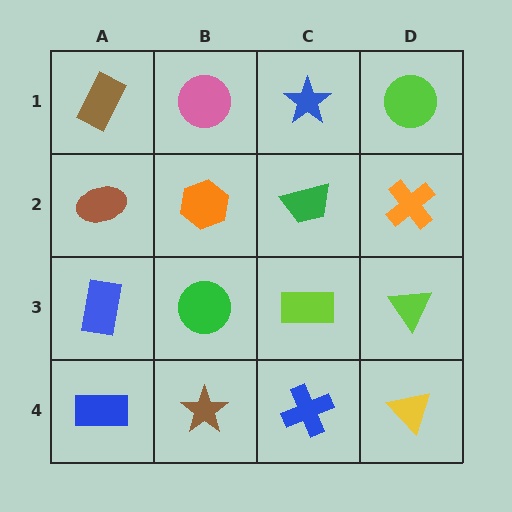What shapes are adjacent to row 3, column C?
A green trapezoid (row 2, column C), a blue cross (row 4, column C), a green circle (row 3, column B), a lime triangle (row 3, column D).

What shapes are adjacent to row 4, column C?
A lime rectangle (row 3, column C), a brown star (row 4, column B), a yellow triangle (row 4, column D).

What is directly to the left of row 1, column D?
A blue star.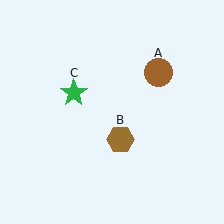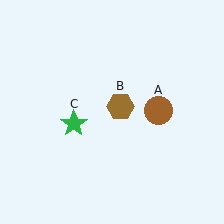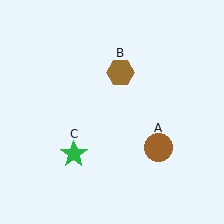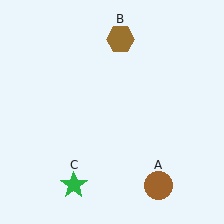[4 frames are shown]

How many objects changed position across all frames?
3 objects changed position: brown circle (object A), brown hexagon (object B), green star (object C).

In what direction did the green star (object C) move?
The green star (object C) moved down.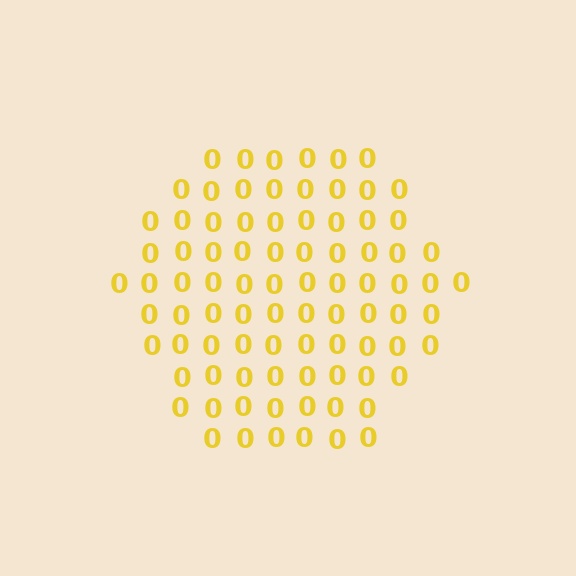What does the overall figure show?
The overall figure shows a hexagon.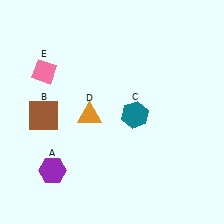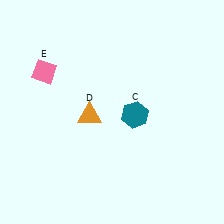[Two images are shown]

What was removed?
The brown square (B), the purple hexagon (A) were removed in Image 2.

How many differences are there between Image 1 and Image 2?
There are 2 differences between the two images.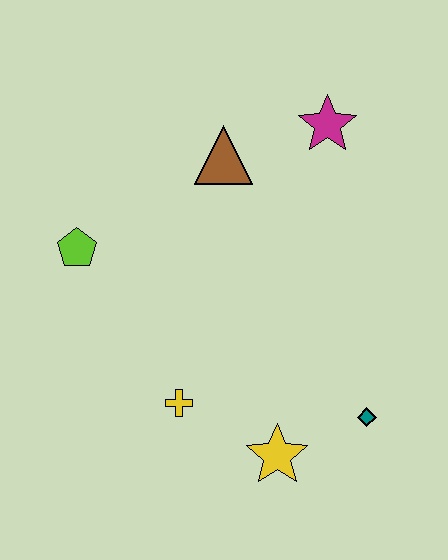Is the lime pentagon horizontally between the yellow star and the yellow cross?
No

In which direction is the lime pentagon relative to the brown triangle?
The lime pentagon is to the left of the brown triangle.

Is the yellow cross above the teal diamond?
Yes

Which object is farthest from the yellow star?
The magenta star is farthest from the yellow star.